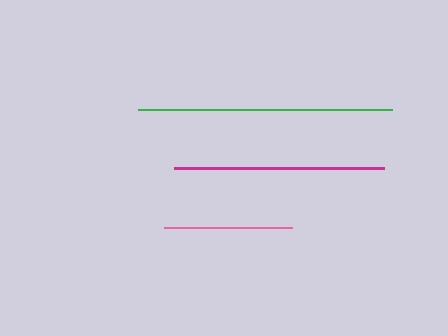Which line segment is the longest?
The green line is the longest at approximately 253 pixels.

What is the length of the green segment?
The green segment is approximately 253 pixels long.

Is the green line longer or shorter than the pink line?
The green line is longer than the pink line.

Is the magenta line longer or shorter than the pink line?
The magenta line is longer than the pink line.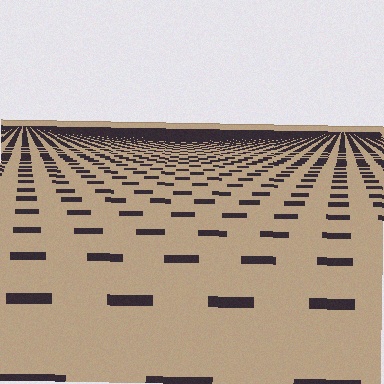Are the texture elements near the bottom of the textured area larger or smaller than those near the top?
Larger. Near the bottom, elements are closer to the viewer and appear at a bigger on-screen size.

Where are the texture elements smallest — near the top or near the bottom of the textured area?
Near the top.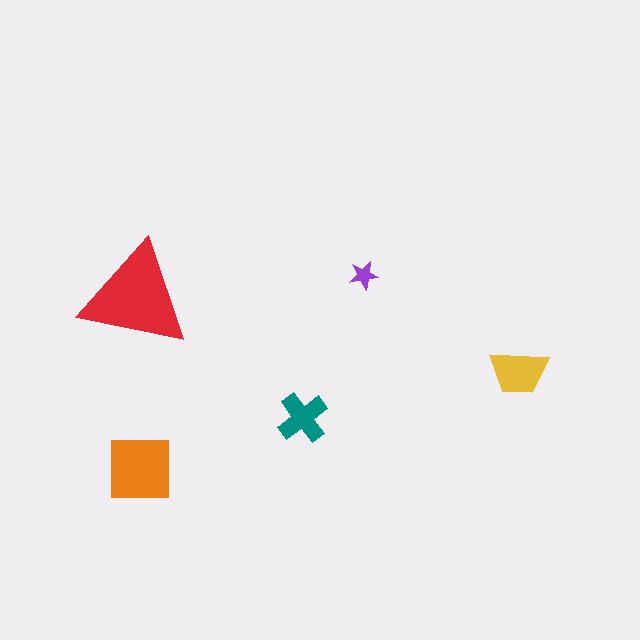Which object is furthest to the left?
The red triangle is leftmost.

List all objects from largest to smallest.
The red triangle, the orange square, the yellow trapezoid, the teal cross, the purple star.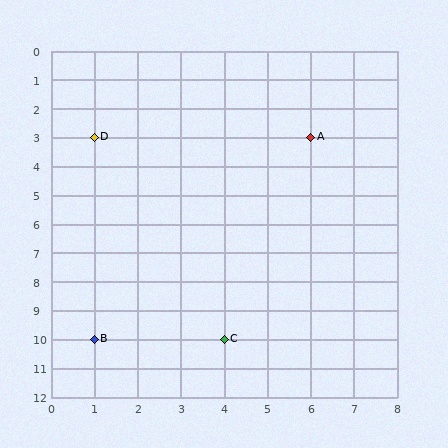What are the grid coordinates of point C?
Point C is at grid coordinates (4, 10).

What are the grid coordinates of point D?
Point D is at grid coordinates (1, 3).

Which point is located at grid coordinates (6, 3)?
Point A is at (6, 3).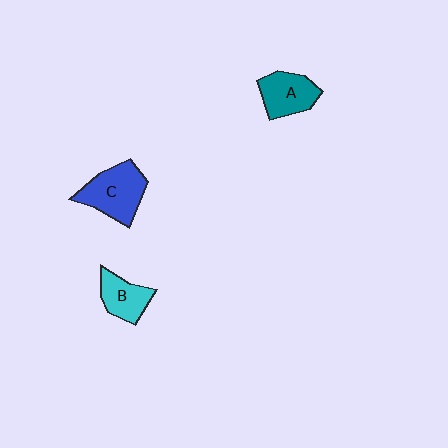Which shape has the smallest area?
Shape B (cyan).